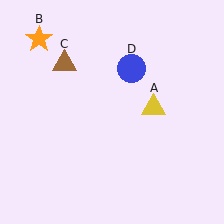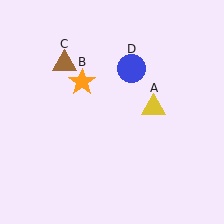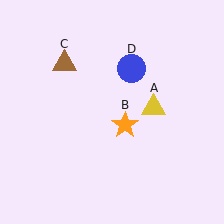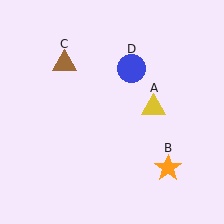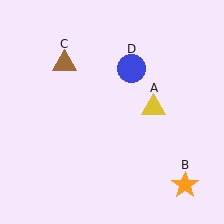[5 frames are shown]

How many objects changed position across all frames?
1 object changed position: orange star (object B).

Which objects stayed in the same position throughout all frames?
Yellow triangle (object A) and brown triangle (object C) and blue circle (object D) remained stationary.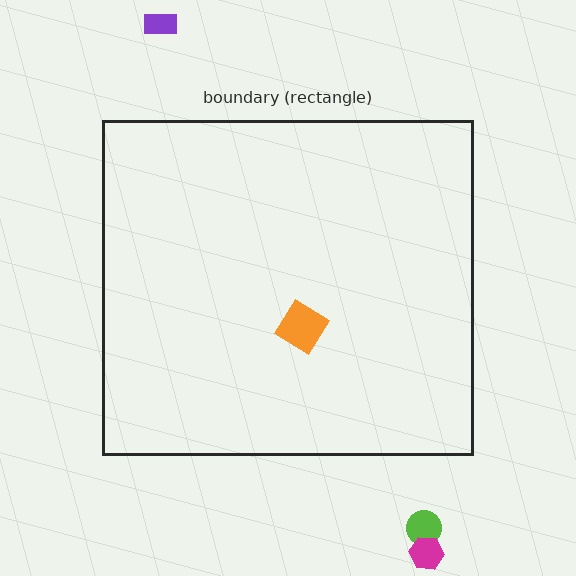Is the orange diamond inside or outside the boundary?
Inside.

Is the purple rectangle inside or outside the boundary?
Outside.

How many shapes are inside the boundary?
1 inside, 3 outside.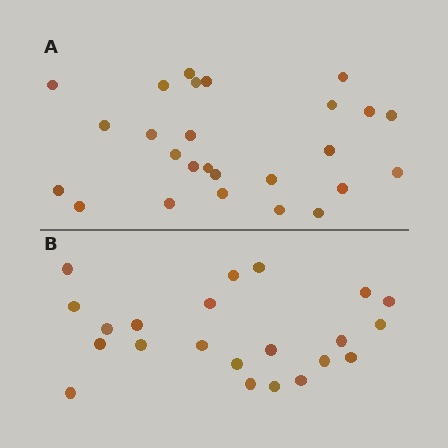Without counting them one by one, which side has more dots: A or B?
Region A (the top region) has more dots.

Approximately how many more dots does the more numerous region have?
Region A has about 4 more dots than region B.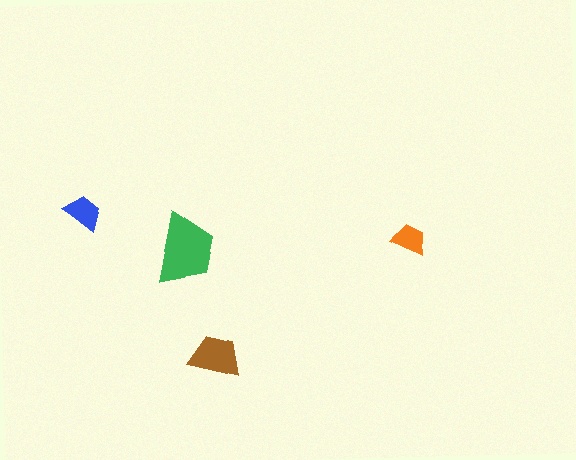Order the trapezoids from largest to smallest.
the green one, the brown one, the blue one, the orange one.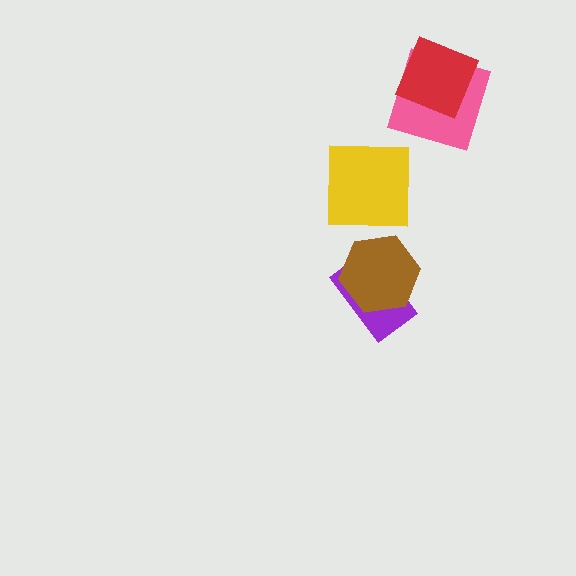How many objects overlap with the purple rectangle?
1 object overlaps with the purple rectangle.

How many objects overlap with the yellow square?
0 objects overlap with the yellow square.